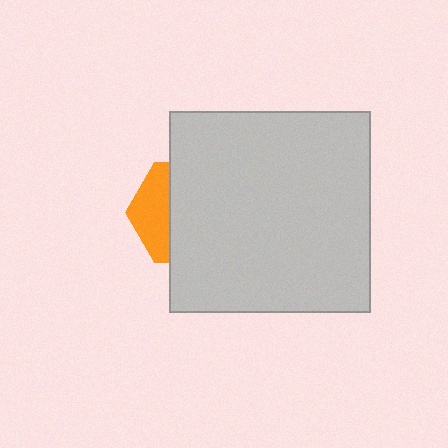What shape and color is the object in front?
The object in front is a light gray square.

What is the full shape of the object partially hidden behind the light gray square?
The partially hidden object is an orange hexagon.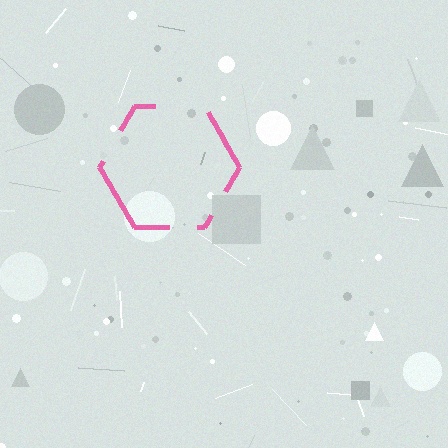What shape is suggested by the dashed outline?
The dashed outline suggests a hexagon.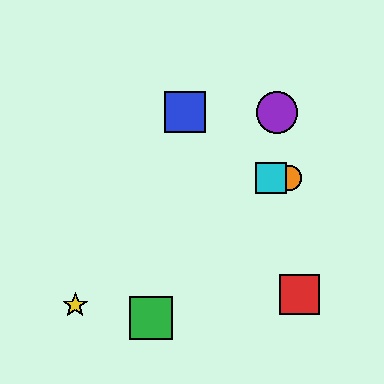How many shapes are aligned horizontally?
2 shapes (the orange circle, the cyan square) are aligned horizontally.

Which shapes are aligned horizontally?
The orange circle, the cyan square are aligned horizontally.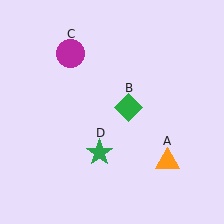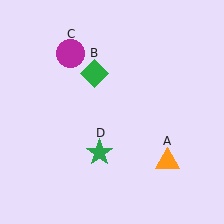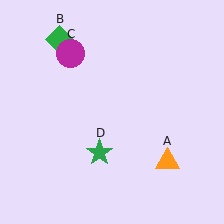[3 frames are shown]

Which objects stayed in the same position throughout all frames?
Orange triangle (object A) and magenta circle (object C) and green star (object D) remained stationary.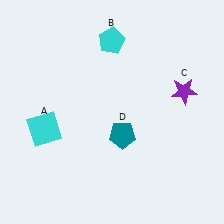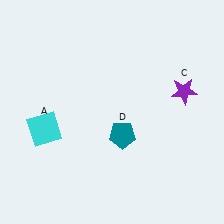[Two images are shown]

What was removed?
The cyan pentagon (B) was removed in Image 2.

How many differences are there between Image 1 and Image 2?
There is 1 difference between the two images.